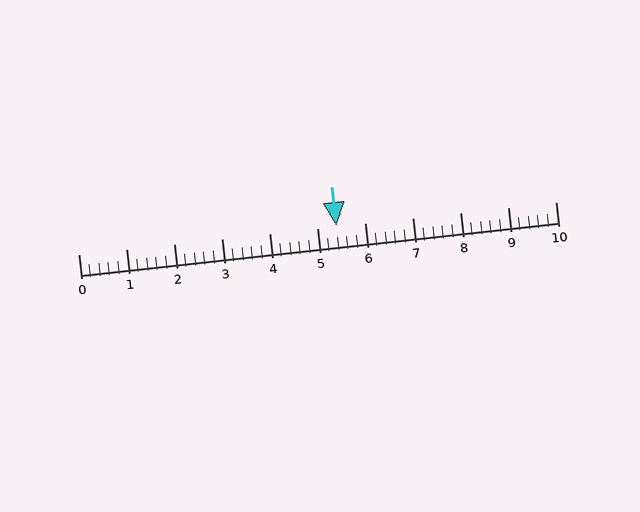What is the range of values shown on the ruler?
The ruler shows values from 0 to 10.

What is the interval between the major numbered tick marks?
The major tick marks are spaced 1 units apart.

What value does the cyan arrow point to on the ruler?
The cyan arrow points to approximately 5.4.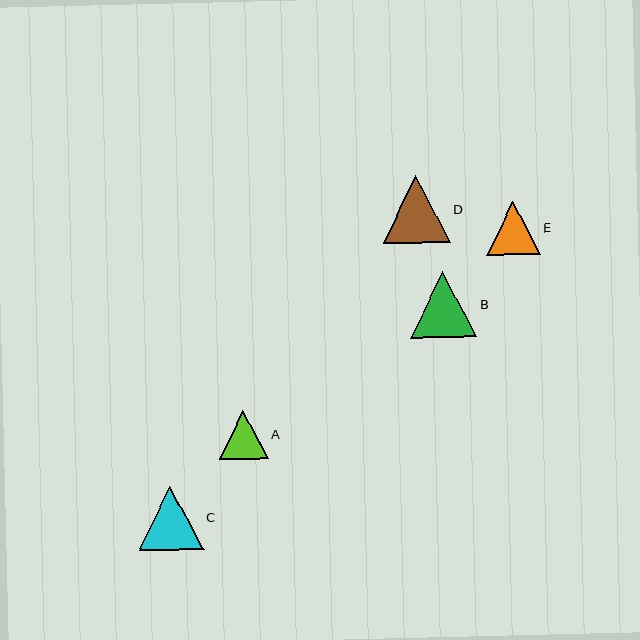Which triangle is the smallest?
Triangle A is the smallest with a size of approximately 49 pixels.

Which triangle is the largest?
Triangle D is the largest with a size of approximately 68 pixels.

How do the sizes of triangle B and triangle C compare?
Triangle B and triangle C are approximately the same size.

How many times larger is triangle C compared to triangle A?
Triangle C is approximately 1.3 times the size of triangle A.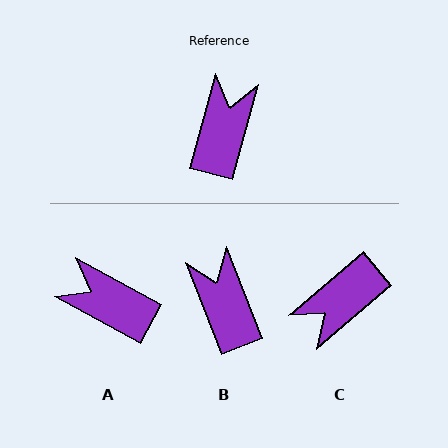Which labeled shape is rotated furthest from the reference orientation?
C, about 145 degrees away.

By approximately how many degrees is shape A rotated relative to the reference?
Approximately 76 degrees counter-clockwise.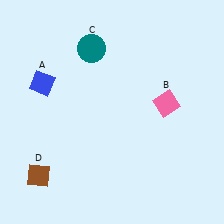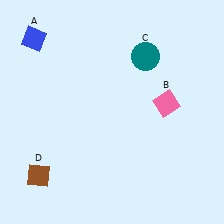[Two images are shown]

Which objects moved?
The objects that moved are: the blue diamond (A), the teal circle (C).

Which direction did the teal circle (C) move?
The teal circle (C) moved right.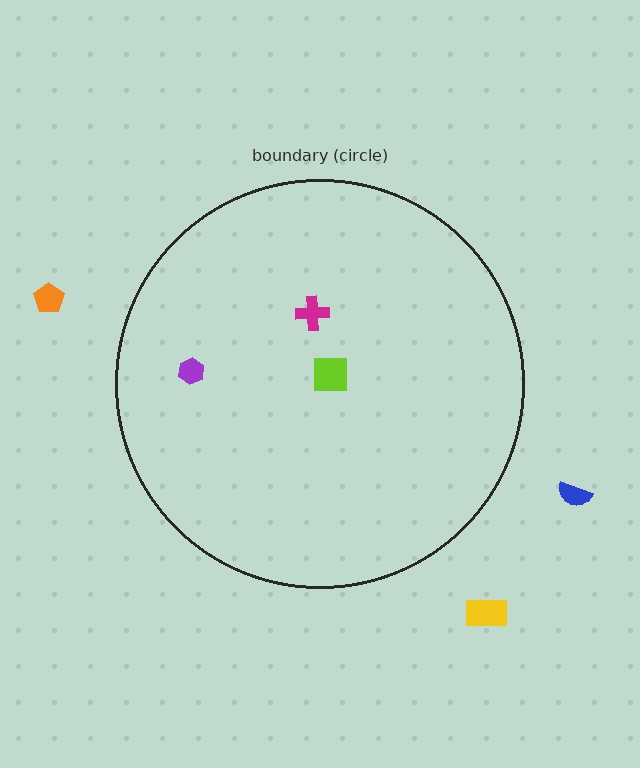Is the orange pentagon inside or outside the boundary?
Outside.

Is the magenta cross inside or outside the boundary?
Inside.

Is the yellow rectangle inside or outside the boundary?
Outside.